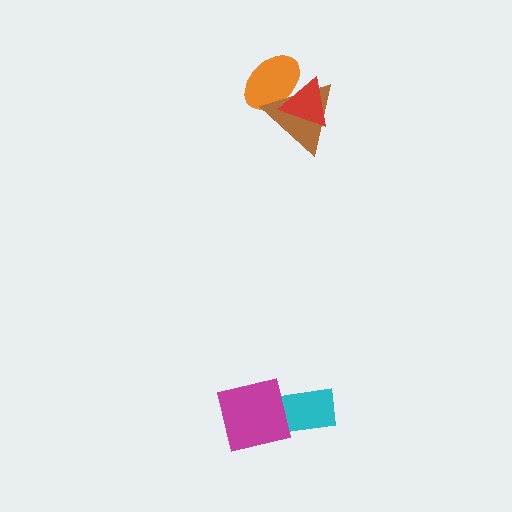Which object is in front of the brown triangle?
The red triangle is in front of the brown triangle.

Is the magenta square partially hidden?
No, no other shape covers it.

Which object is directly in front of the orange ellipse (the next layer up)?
The brown triangle is directly in front of the orange ellipse.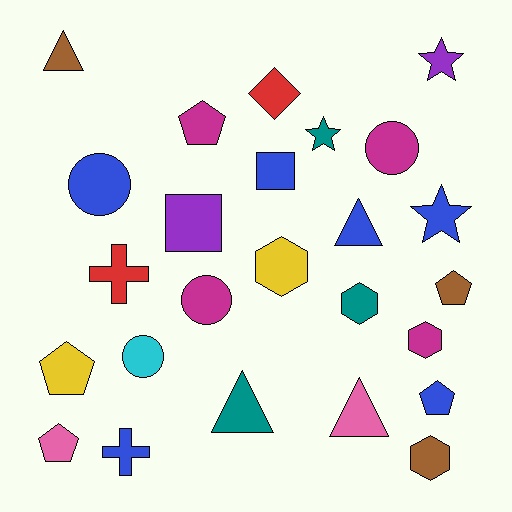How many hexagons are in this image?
There are 4 hexagons.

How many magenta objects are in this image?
There are 4 magenta objects.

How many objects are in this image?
There are 25 objects.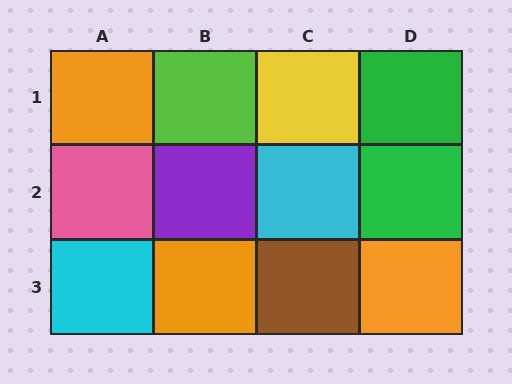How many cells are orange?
3 cells are orange.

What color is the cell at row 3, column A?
Cyan.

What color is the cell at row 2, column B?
Purple.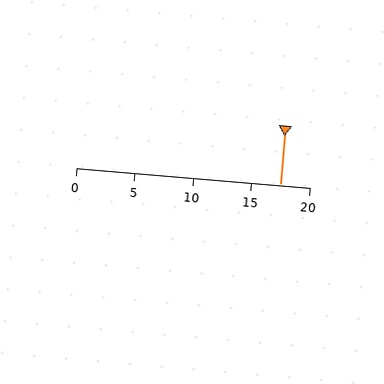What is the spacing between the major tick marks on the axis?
The major ticks are spaced 5 apart.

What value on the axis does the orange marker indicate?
The marker indicates approximately 17.5.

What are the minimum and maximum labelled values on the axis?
The axis runs from 0 to 20.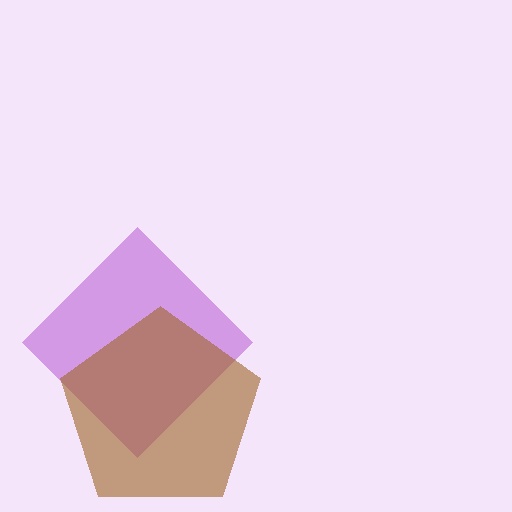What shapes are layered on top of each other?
The layered shapes are: a purple diamond, a brown pentagon.